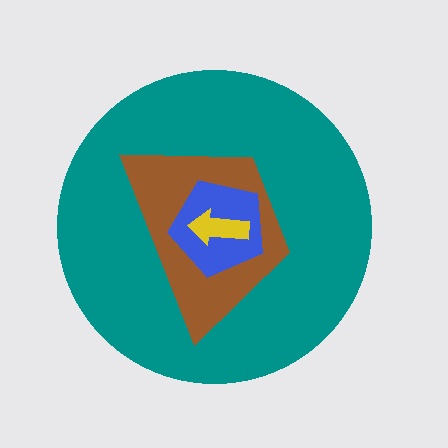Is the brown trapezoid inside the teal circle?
Yes.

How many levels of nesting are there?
4.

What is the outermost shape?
The teal circle.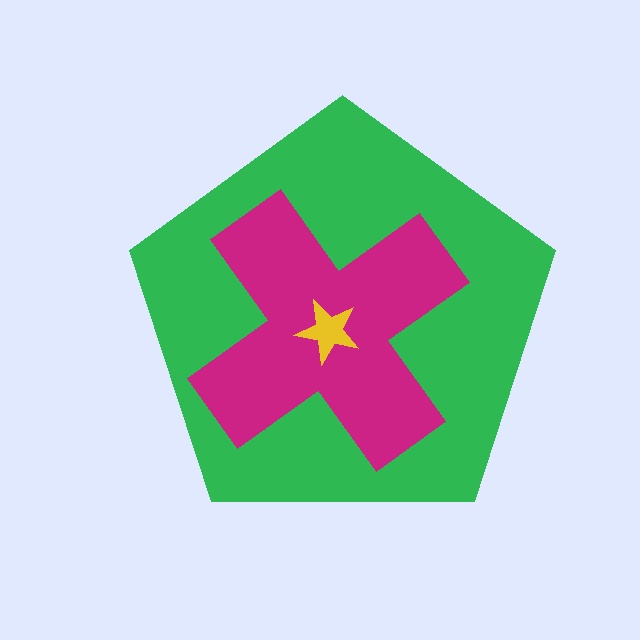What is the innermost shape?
The yellow star.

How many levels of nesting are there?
3.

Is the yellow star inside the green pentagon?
Yes.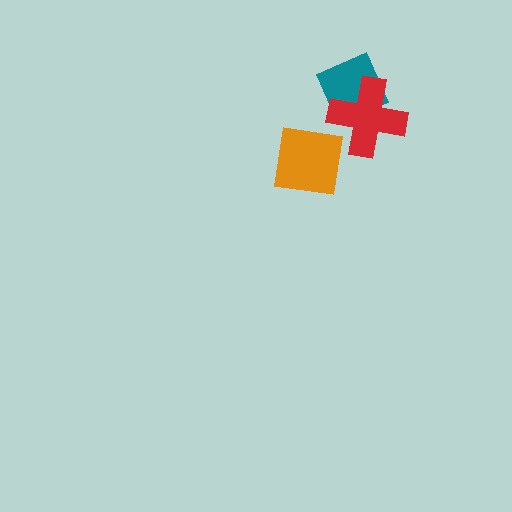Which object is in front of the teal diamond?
The red cross is in front of the teal diamond.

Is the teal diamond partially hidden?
Yes, it is partially covered by another shape.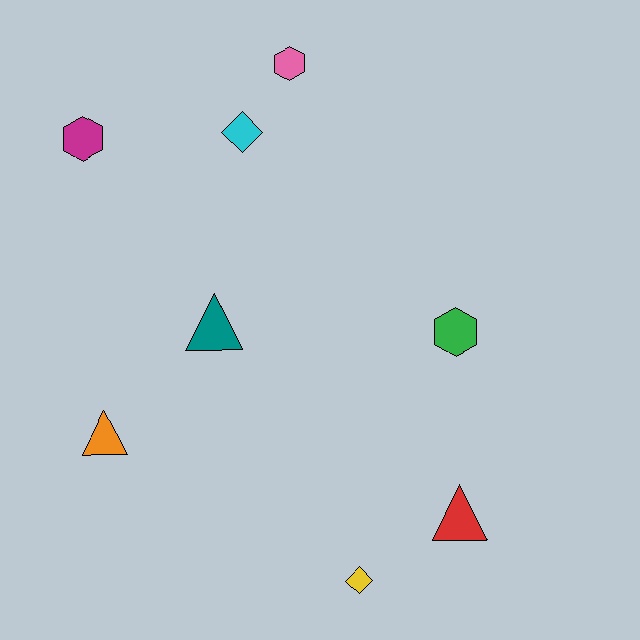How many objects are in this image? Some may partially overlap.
There are 8 objects.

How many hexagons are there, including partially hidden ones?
There are 3 hexagons.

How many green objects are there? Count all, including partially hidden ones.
There is 1 green object.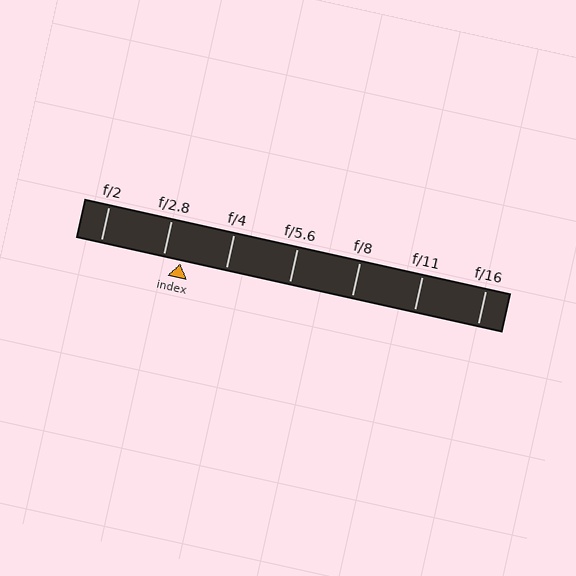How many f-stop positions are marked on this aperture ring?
There are 7 f-stop positions marked.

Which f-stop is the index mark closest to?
The index mark is closest to f/2.8.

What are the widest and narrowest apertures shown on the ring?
The widest aperture shown is f/2 and the narrowest is f/16.